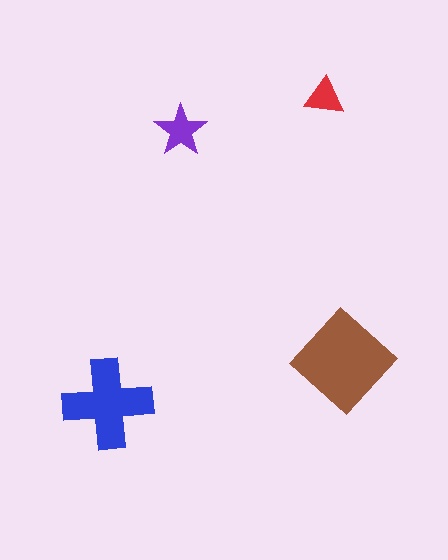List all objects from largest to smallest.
The brown diamond, the blue cross, the purple star, the red triangle.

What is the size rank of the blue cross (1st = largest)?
2nd.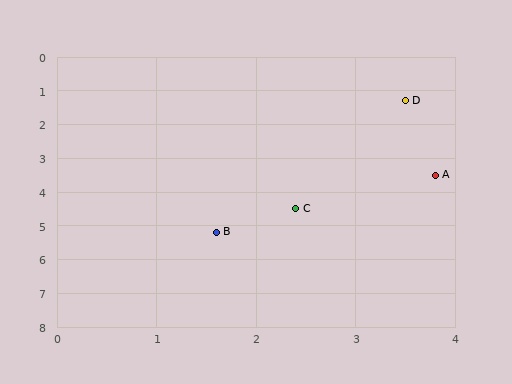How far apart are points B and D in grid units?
Points B and D are about 4.3 grid units apart.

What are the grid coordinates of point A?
Point A is at approximately (3.8, 3.5).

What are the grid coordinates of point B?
Point B is at approximately (1.6, 5.2).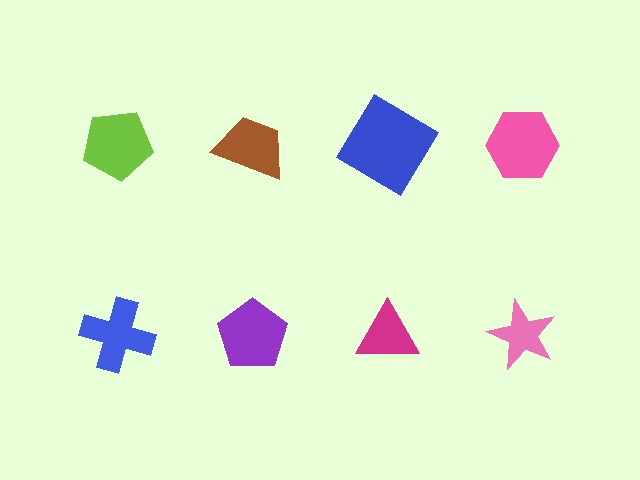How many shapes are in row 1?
4 shapes.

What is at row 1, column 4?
A pink hexagon.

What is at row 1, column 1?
A lime pentagon.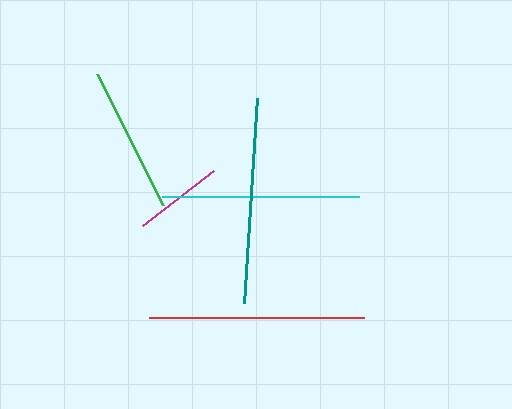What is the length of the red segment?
The red segment is approximately 214 pixels long.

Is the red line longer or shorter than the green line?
The red line is longer than the green line.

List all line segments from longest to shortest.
From longest to shortest: red, teal, cyan, green, magenta.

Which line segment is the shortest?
The magenta line is the shortest at approximately 90 pixels.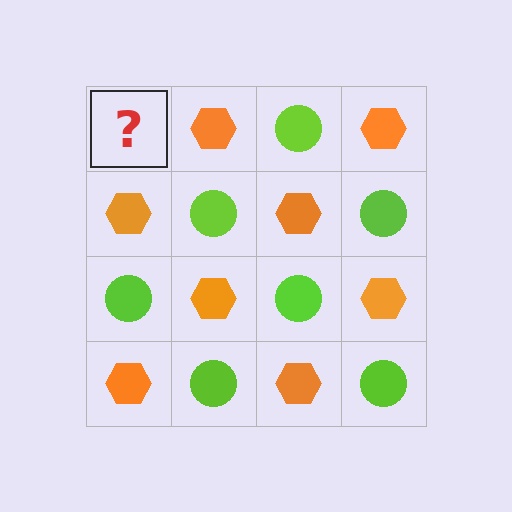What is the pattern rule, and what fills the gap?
The rule is that it alternates lime circle and orange hexagon in a checkerboard pattern. The gap should be filled with a lime circle.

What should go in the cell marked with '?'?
The missing cell should contain a lime circle.